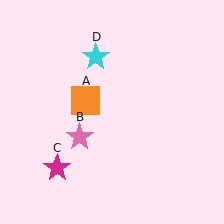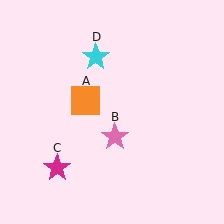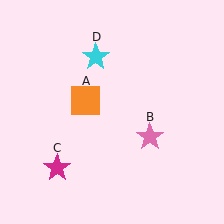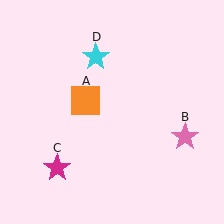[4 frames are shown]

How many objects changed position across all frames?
1 object changed position: pink star (object B).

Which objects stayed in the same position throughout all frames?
Orange square (object A) and magenta star (object C) and cyan star (object D) remained stationary.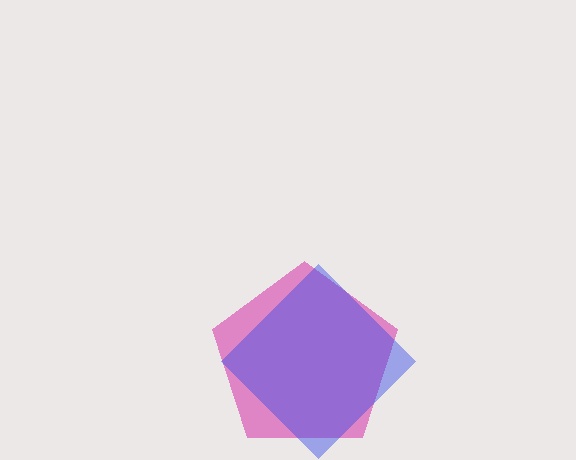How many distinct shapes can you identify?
There are 2 distinct shapes: a pink pentagon, a blue diamond.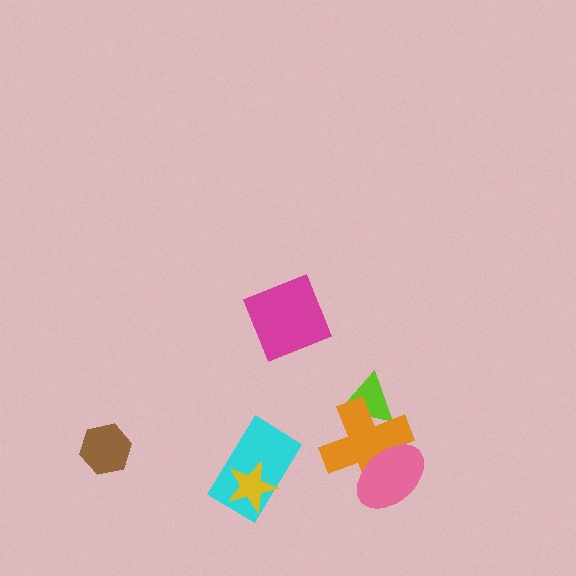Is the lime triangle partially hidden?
Yes, it is partially covered by another shape.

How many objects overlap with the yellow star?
1 object overlaps with the yellow star.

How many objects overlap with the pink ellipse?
1 object overlaps with the pink ellipse.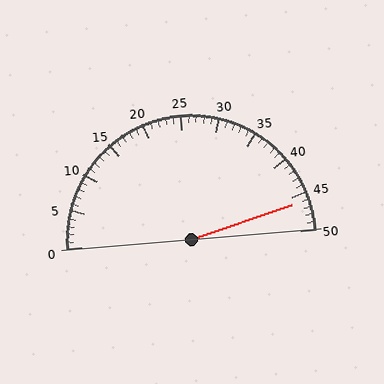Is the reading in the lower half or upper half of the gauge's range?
The reading is in the upper half of the range (0 to 50).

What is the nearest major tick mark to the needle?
The nearest major tick mark is 45.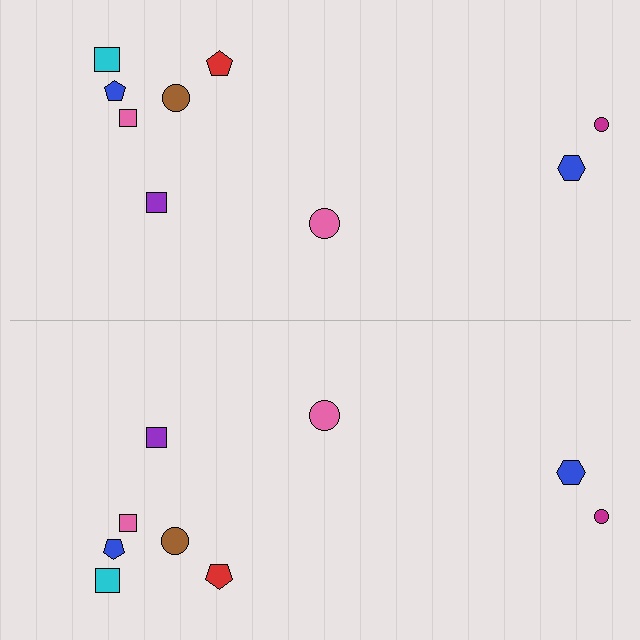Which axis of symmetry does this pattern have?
The pattern has a horizontal axis of symmetry running through the center of the image.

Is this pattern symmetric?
Yes, this pattern has bilateral (reflection) symmetry.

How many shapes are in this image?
There are 18 shapes in this image.